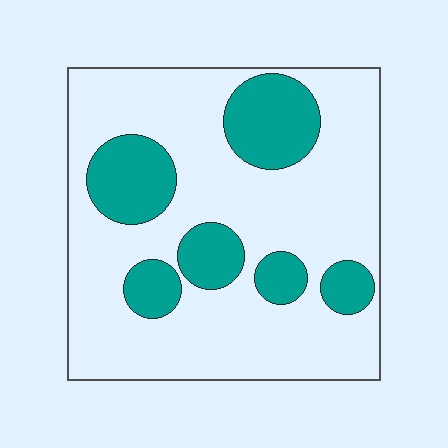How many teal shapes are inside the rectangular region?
6.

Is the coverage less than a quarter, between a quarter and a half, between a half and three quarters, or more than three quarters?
Between a quarter and a half.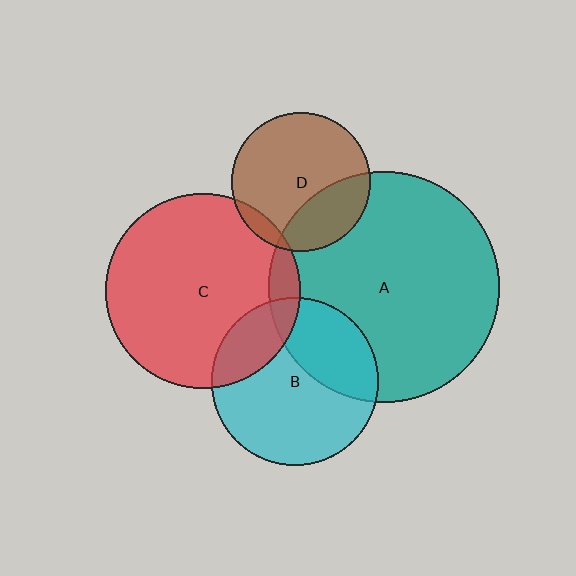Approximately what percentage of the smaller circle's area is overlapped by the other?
Approximately 20%.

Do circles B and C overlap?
Yes.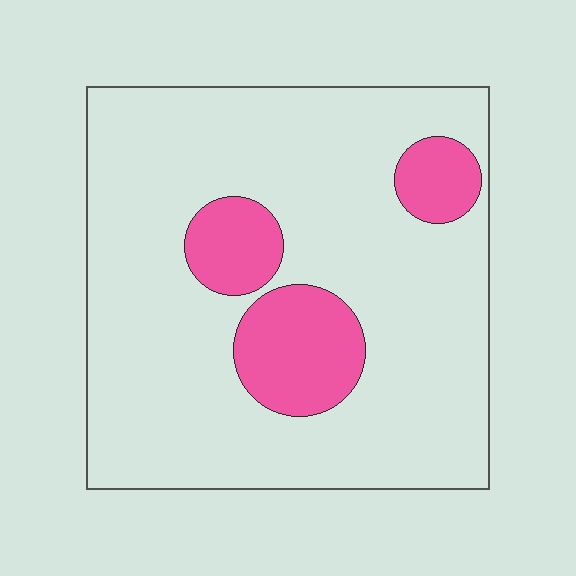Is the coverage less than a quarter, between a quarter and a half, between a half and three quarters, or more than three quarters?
Less than a quarter.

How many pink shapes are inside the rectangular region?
3.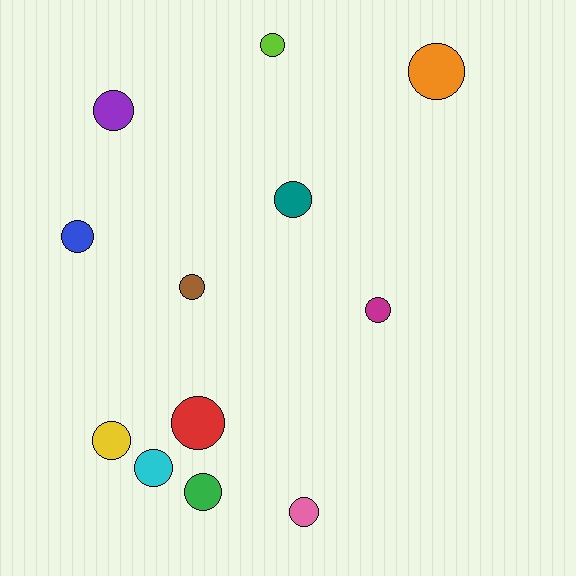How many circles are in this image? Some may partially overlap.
There are 12 circles.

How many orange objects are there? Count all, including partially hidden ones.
There is 1 orange object.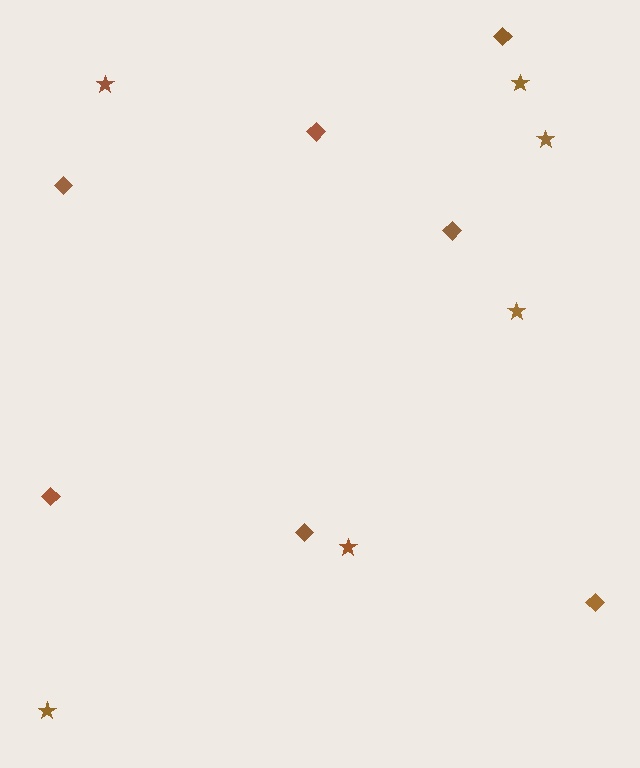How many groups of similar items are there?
There are 2 groups: one group of stars (6) and one group of diamonds (7).